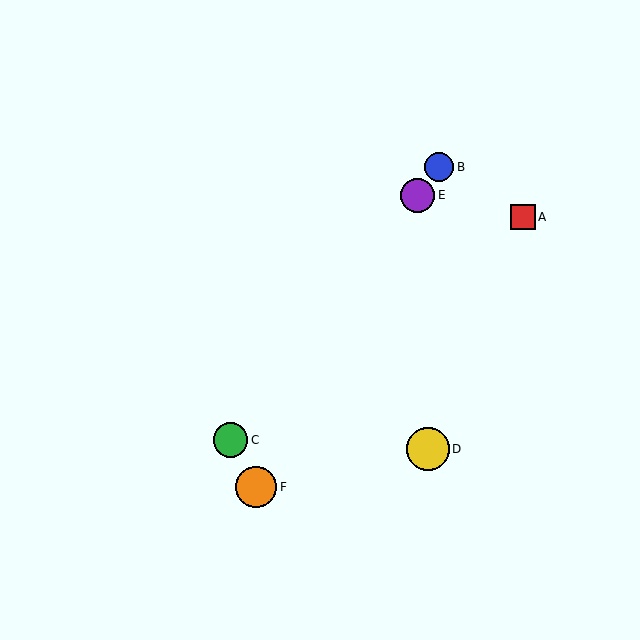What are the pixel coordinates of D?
Object D is at (428, 449).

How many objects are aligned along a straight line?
3 objects (B, C, E) are aligned along a straight line.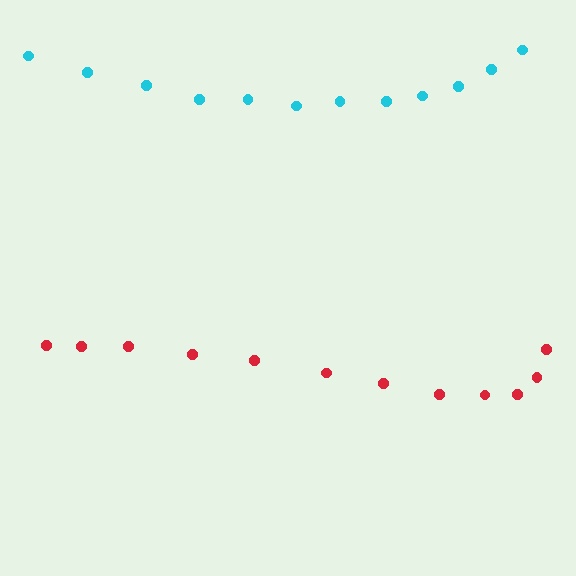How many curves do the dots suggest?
There are 2 distinct paths.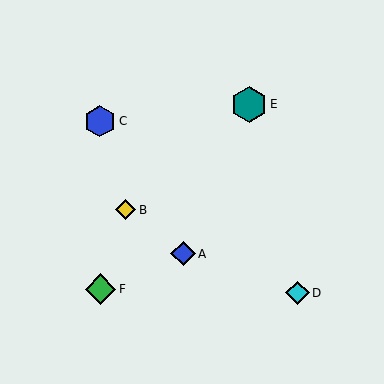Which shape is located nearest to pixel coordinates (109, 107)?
The blue hexagon (labeled C) at (100, 121) is nearest to that location.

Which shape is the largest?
The teal hexagon (labeled E) is the largest.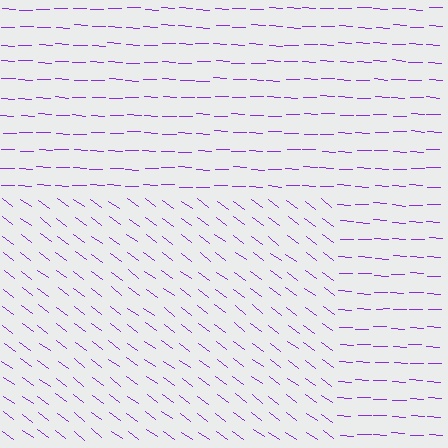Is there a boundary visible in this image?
Yes, there is a texture boundary formed by a change in line orientation.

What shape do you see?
I see a rectangle.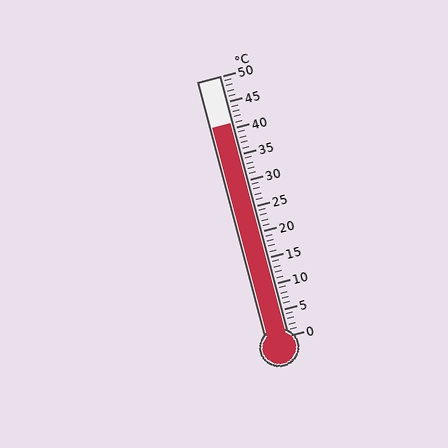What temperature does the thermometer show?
The thermometer shows approximately 41°C.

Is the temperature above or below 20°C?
The temperature is above 20°C.